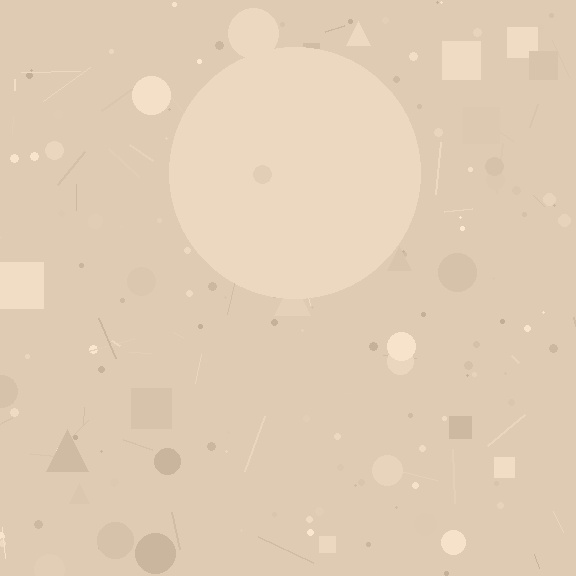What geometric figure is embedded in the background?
A circle is embedded in the background.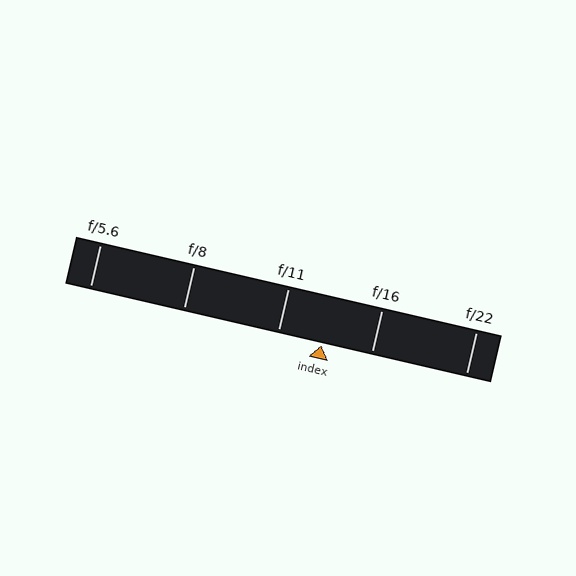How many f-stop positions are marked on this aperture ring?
There are 5 f-stop positions marked.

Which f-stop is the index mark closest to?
The index mark is closest to f/11.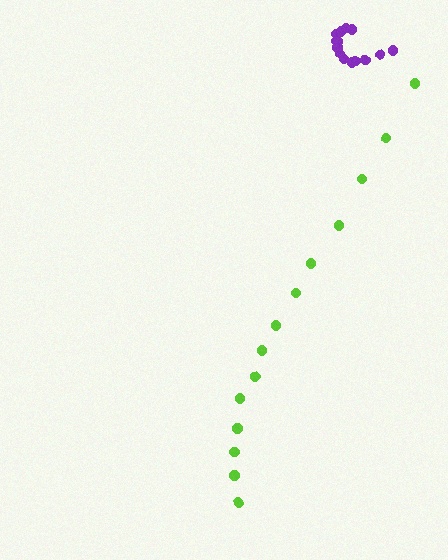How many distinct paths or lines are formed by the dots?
There are 2 distinct paths.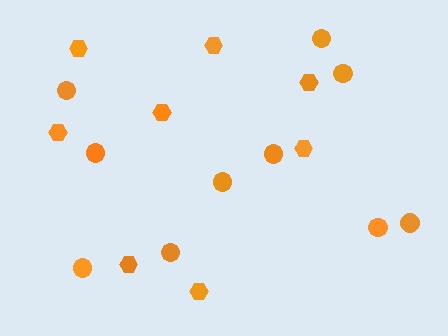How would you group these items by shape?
There are 2 groups: one group of circles (10) and one group of hexagons (8).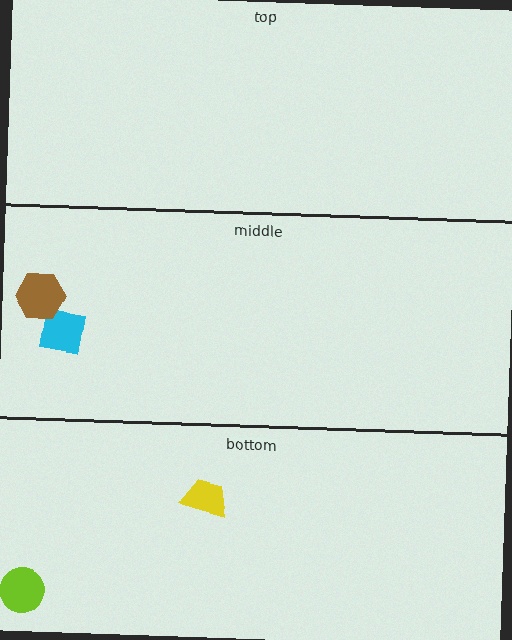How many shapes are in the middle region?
2.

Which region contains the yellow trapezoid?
The bottom region.